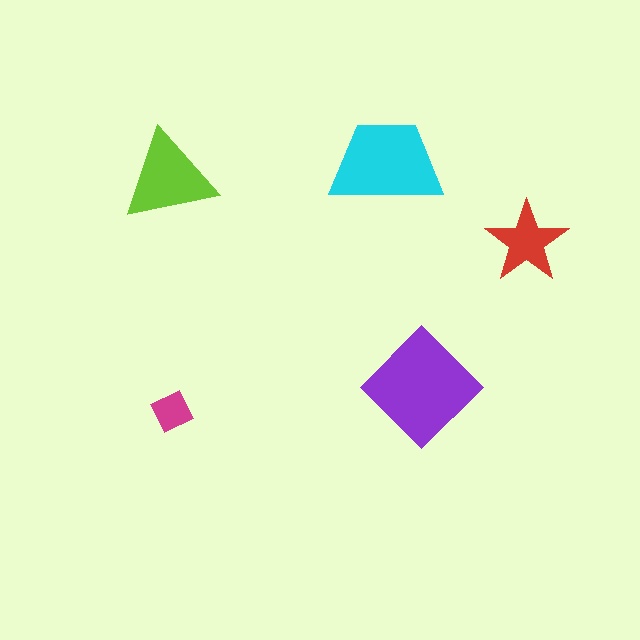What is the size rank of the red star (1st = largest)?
4th.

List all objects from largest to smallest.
The purple diamond, the cyan trapezoid, the lime triangle, the red star, the magenta square.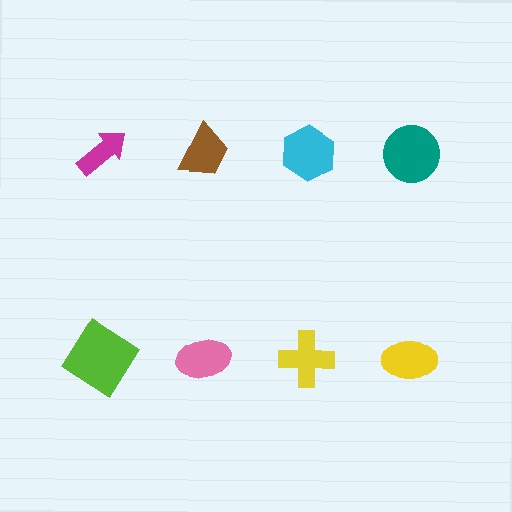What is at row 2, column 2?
A pink ellipse.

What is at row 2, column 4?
A yellow ellipse.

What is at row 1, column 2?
A brown trapezoid.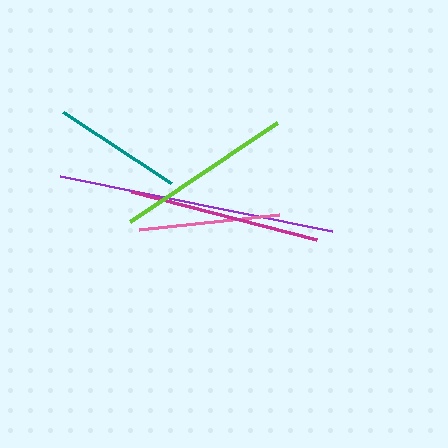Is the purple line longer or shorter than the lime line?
The purple line is longer than the lime line.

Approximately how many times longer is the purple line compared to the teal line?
The purple line is approximately 2.1 times the length of the teal line.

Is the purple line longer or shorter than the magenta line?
The purple line is longer than the magenta line.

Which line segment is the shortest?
The teal line is the shortest at approximately 129 pixels.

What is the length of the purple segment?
The purple segment is approximately 277 pixels long.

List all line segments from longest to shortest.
From longest to shortest: purple, magenta, lime, pink, teal.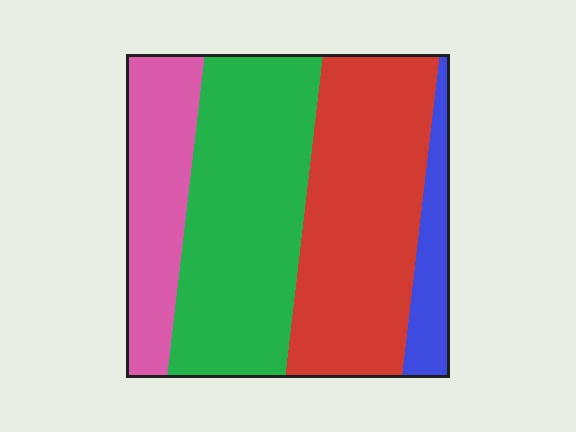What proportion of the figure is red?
Red covers roughly 35% of the figure.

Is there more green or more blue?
Green.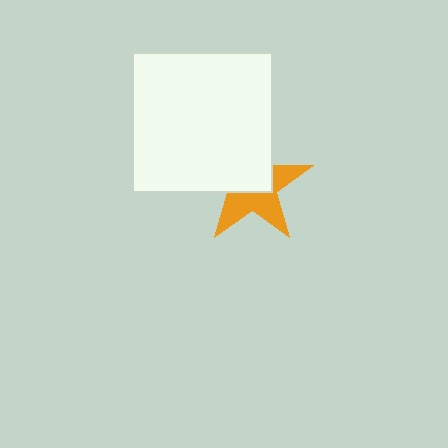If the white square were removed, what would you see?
You would see the complete orange star.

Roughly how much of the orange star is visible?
About half of it is visible (roughly 48%).